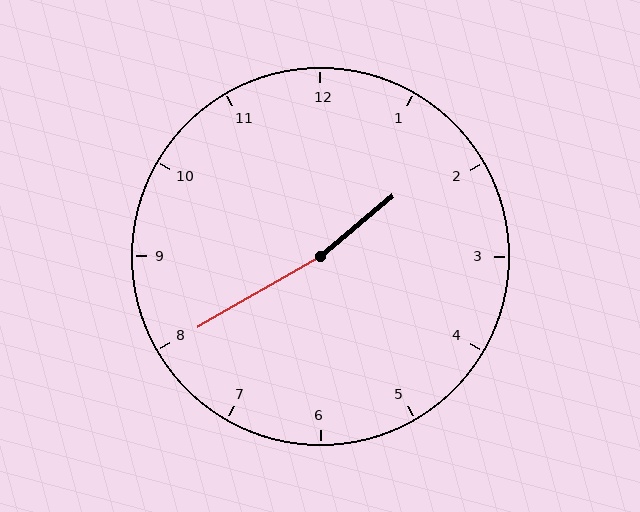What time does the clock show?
1:40.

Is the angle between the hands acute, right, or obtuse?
It is obtuse.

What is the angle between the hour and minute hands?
Approximately 170 degrees.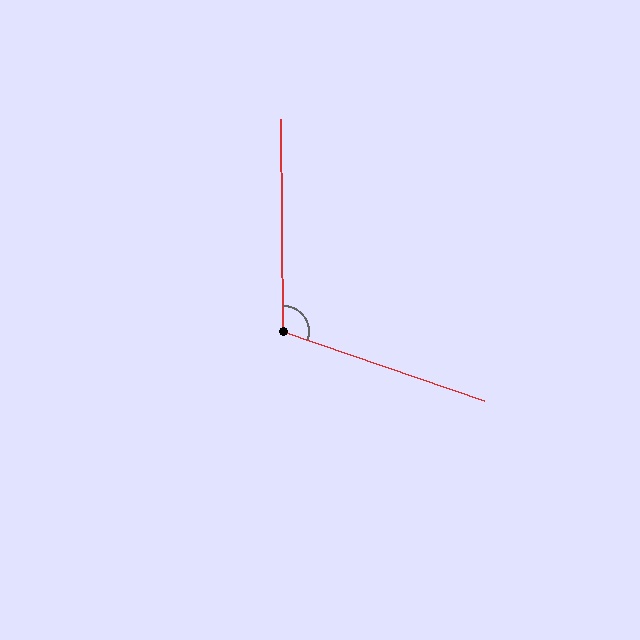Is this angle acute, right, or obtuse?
It is obtuse.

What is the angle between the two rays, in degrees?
Approximately 109 degrees.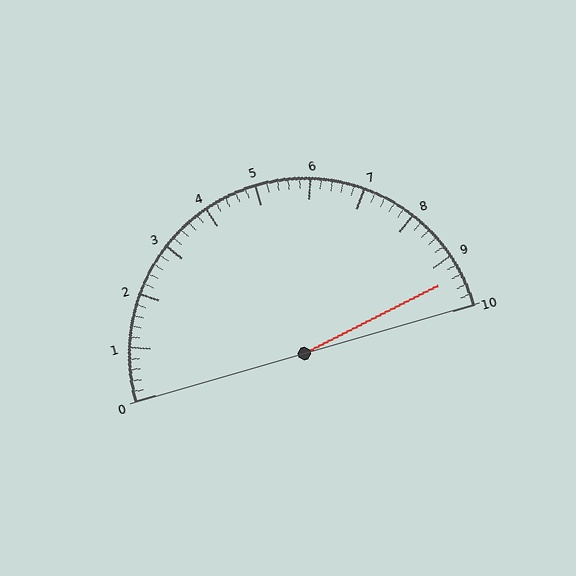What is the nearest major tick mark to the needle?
The nearest major tick mark is 9.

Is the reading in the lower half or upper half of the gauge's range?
The reading is in the upper half of the range (0 to 10).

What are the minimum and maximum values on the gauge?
The gauge ranges from 0 to 10.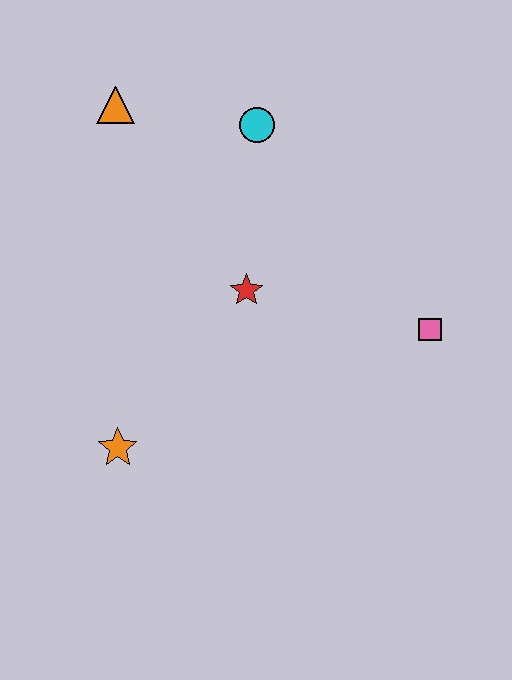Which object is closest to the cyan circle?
The orange triangle is closest to the cyan circle.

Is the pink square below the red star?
Yes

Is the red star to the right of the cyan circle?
No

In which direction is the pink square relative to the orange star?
The pink square is to the right of the orange star.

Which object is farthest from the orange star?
The cyan circle is farthest from the orange star.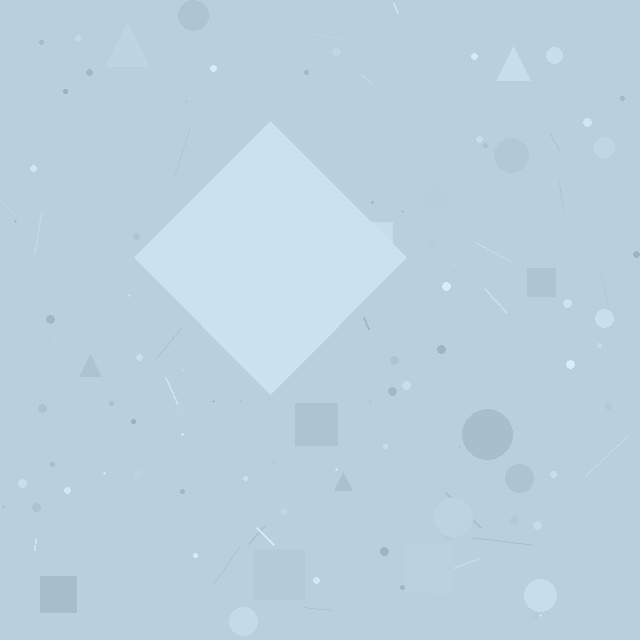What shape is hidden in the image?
A diamond is hidden in the image.